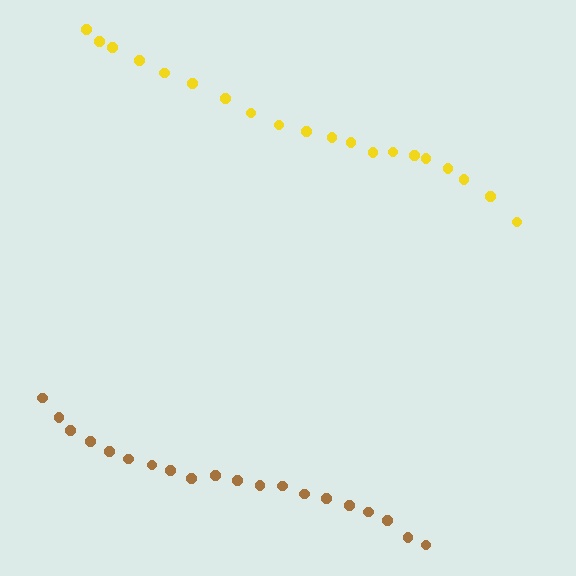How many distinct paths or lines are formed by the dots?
There are 2 distinct paths.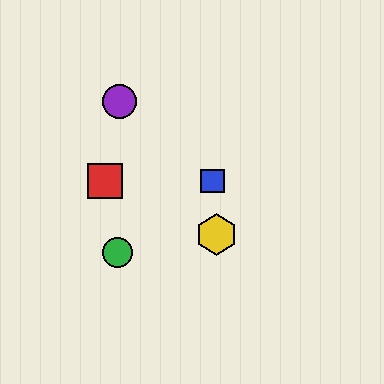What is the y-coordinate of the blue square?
The blue square is at y≈181.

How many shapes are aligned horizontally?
2 shapes (the red square, the blue square) are aligned horizontally.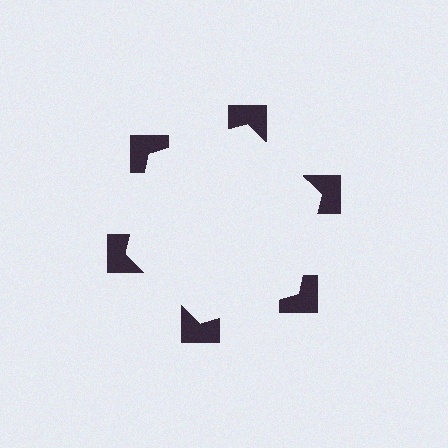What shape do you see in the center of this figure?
An illusory hexagon — its edges are inferred from the aligned wedge cuts in the notched squares, not physically drawn.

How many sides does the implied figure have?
6 sides.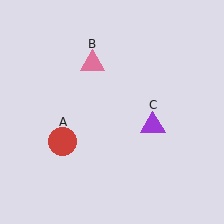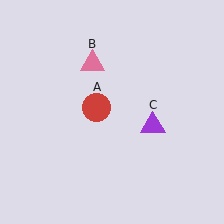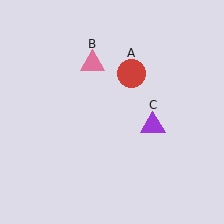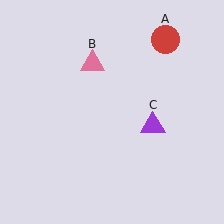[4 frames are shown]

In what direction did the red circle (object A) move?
The red circle (object A) moved up and to the right.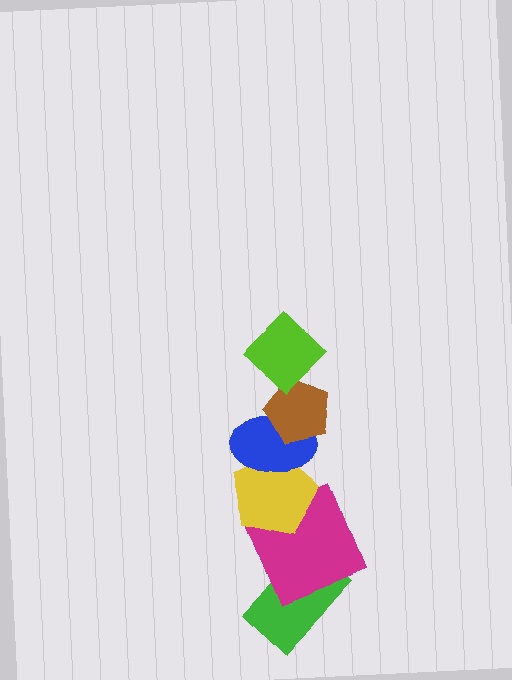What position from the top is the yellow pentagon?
The yellow pentagon is 4th from the top.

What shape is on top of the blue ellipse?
The brown pentagon is on top of the blue ellipse.